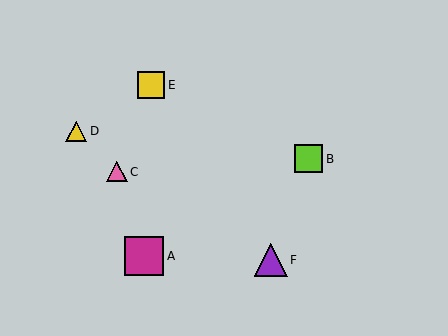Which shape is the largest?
The magenta square (labeled A) is the largest.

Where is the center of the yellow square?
The center of the yellow square is at (151, 85).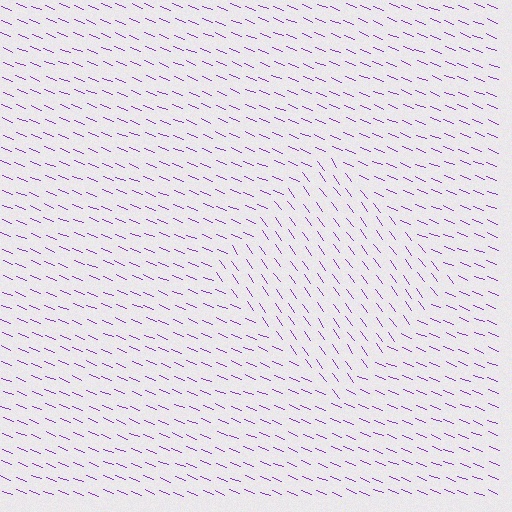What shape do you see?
I see a diamond.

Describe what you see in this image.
The image is filled with small purple line segments. A diamond region in the image has lines oriented differently from the surrounding lines, creating a visible texture boundary.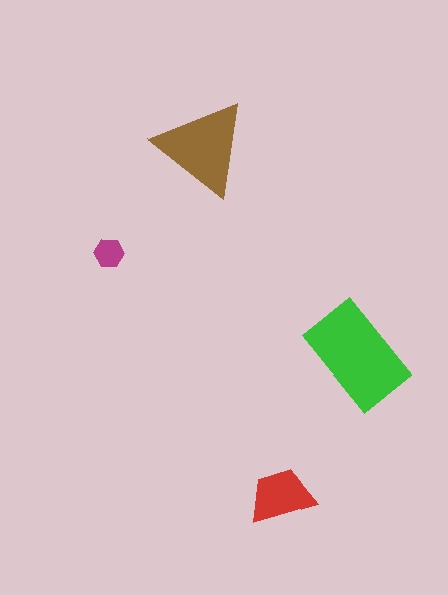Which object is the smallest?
The magenta hexagon.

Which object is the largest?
The green rectangle.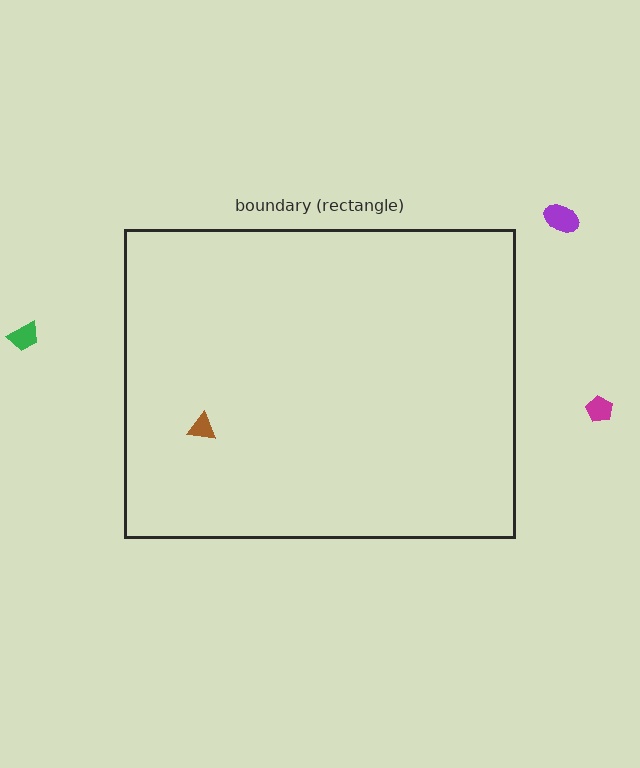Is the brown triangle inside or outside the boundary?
Inside.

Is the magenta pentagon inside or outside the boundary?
Outside.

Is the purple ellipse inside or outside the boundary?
Outside.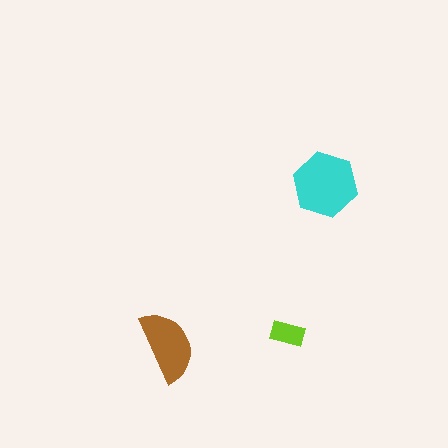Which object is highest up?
The cyan hexagon is topmost.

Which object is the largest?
The cyan hexagon.